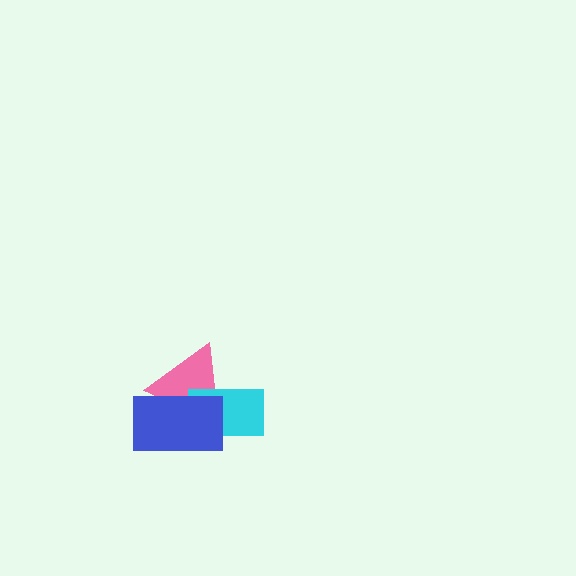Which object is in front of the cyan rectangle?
The blue rectangle is in front of the cyan rectangle.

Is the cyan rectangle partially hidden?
Yes, it is partially covered by another shape.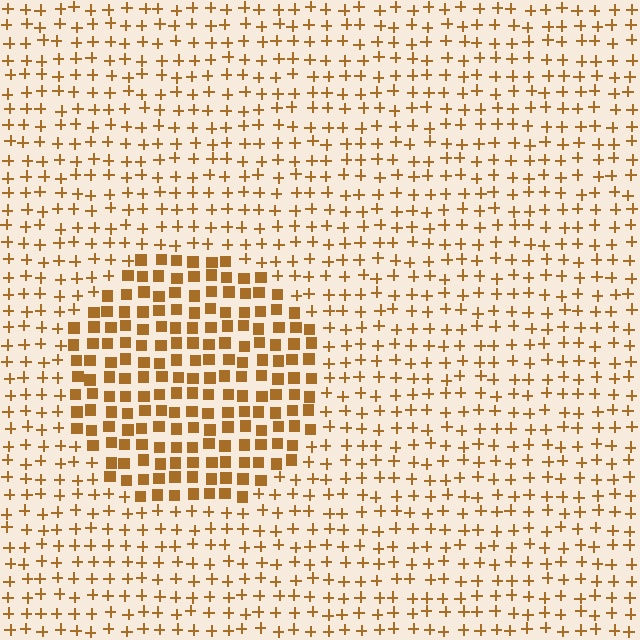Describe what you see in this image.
The image is filled with small brown elements arranged in a uniform grid. A circle-shaped region contains squares, while the surrounding area contains plus signs. The boundary is defined purely by the change in element shape.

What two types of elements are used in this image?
The image uses squares inside the circle region and plus signs outside it.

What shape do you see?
I see a circle.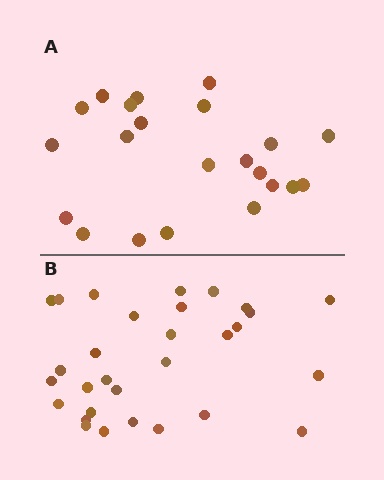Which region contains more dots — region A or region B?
Region B (the bottom region) has more dots.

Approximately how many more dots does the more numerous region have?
Region B has roughly 8 or so more dots than region A.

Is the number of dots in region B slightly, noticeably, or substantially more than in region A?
Region B has noticeably more, but not dramatically so. The ratio is roughly 1.4 to 1.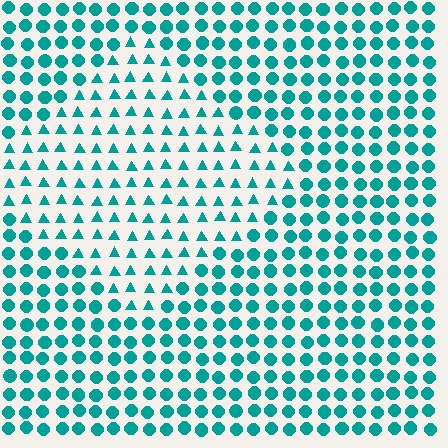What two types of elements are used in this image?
The image uses triangles inside the diamond region and circles outside it.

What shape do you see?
I see a diamond.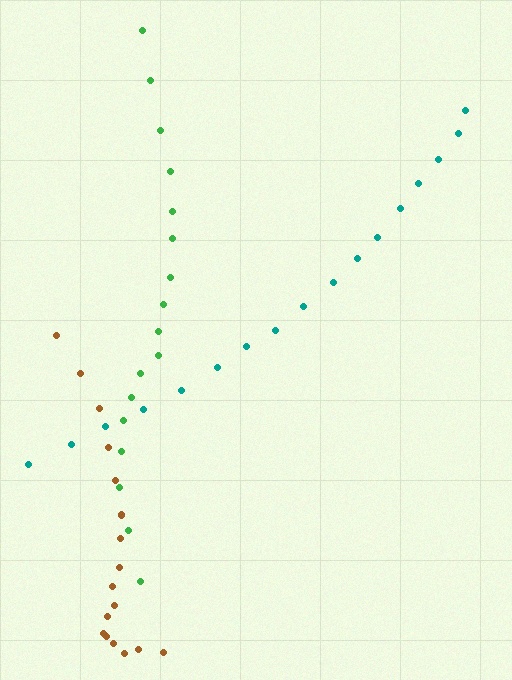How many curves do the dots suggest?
There are 3 distinct paths.